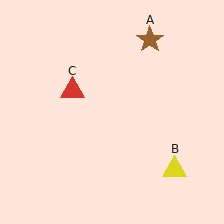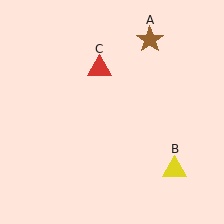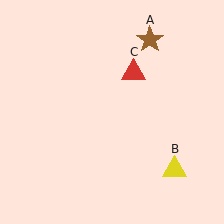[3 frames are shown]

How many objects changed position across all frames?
1 object changed position: red triangle (object C).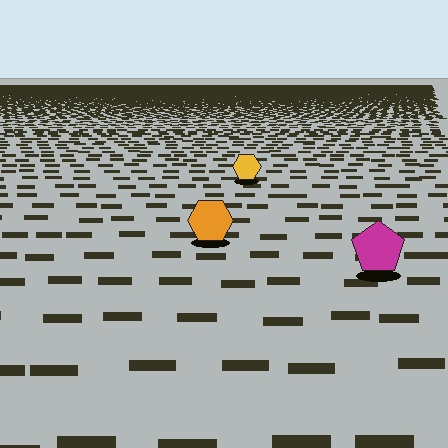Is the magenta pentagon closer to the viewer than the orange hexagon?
Yes. The magenta pentagon is closer — you can tell from the texture gradient: the ground texture is coarser near it.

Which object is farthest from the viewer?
The yellow hexagon is farthest from the viewer. It appears smaller and the ground texture around it is denser.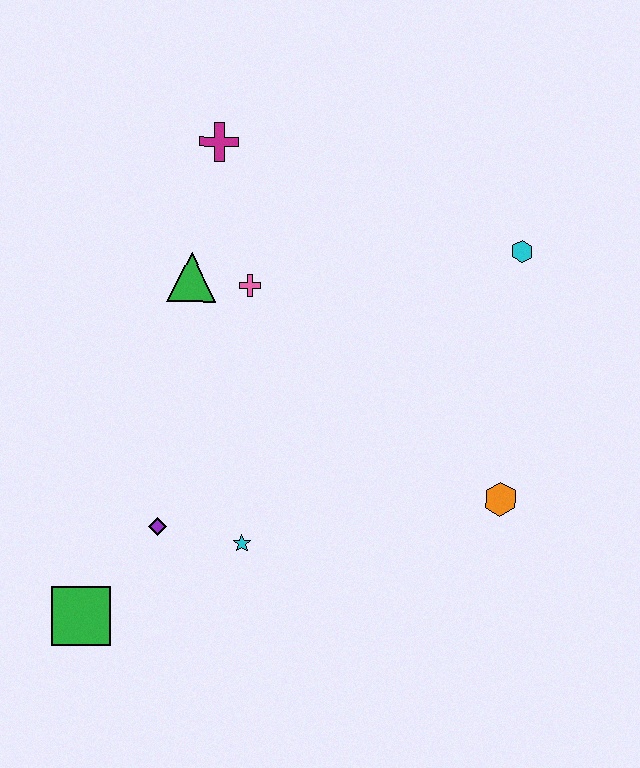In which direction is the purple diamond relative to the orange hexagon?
The purple diamond is to the left of the orange hexagon.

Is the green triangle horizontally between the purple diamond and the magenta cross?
Yes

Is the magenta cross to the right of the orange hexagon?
No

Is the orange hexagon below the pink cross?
Yes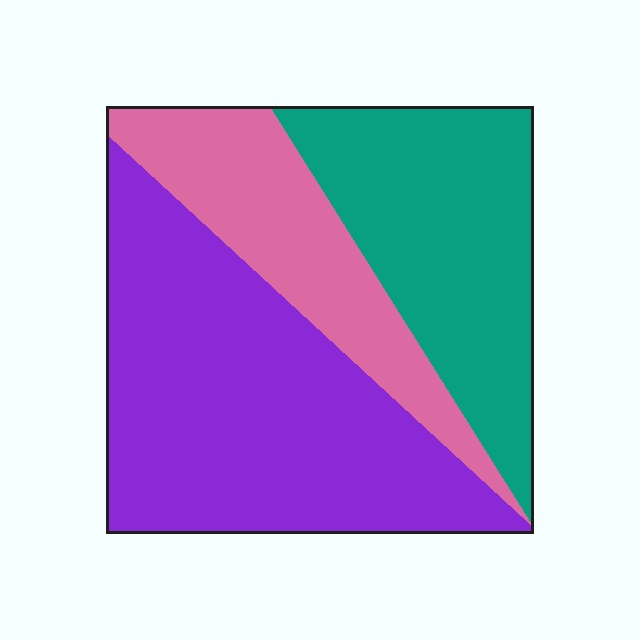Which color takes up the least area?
Pink, at roughly 20%.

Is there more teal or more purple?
Purple.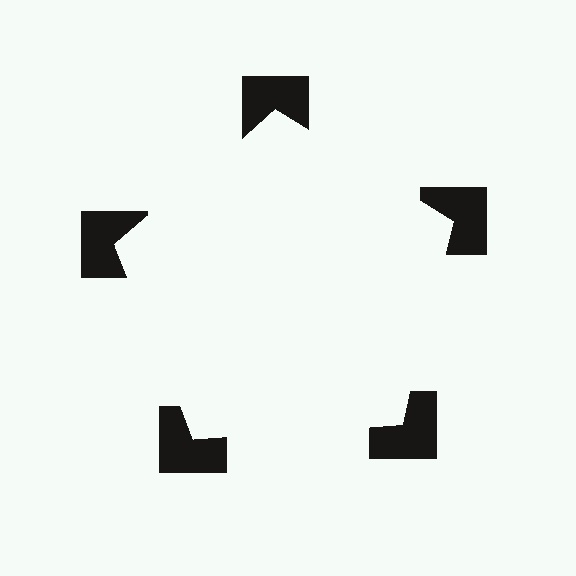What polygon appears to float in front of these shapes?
An illusory pentagon — its edges are inferred from the aligned wedge cuts in the notched squares, not physically drawn.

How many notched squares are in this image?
There are 5 — one at each vertex of the illusory pentagon.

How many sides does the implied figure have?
5 sides.